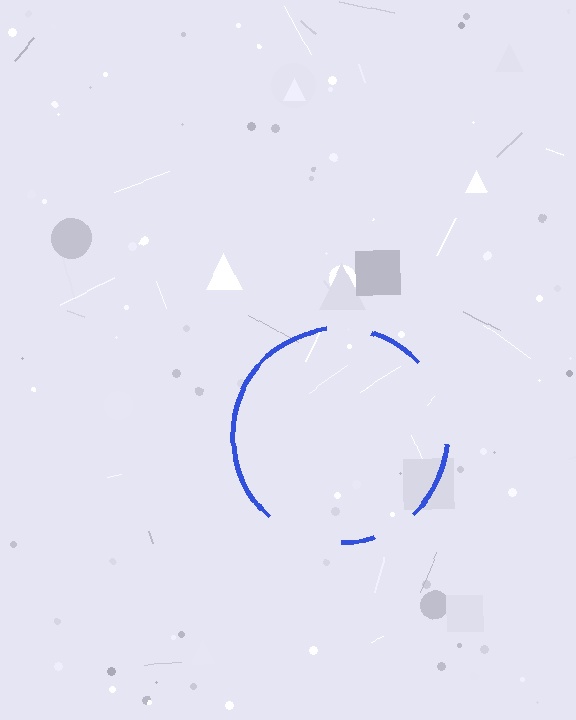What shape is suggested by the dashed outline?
The dashed outline suggests a circle.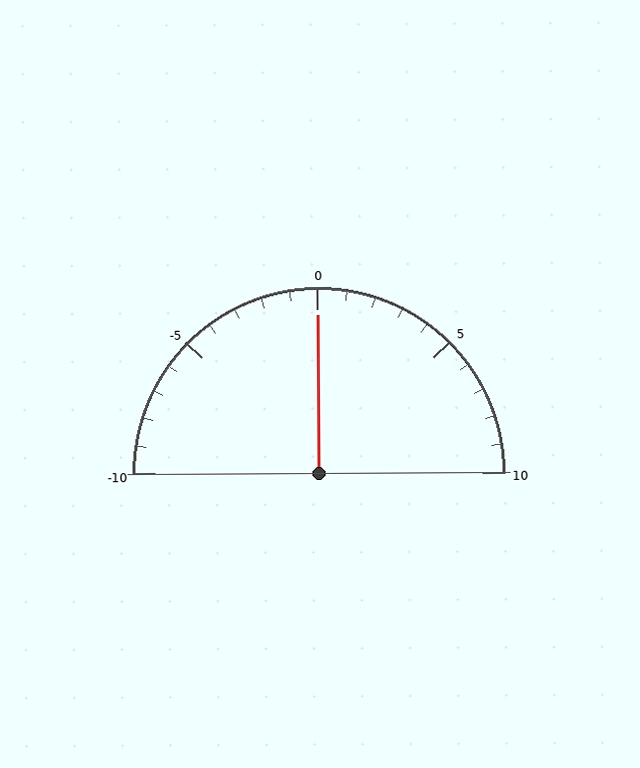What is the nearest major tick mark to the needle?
The nearest major tick mark is 0.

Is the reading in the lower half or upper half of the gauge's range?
The reading is in the upper half of the range (-10 to 10).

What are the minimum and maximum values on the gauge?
The gauge ranges from -10 to 10.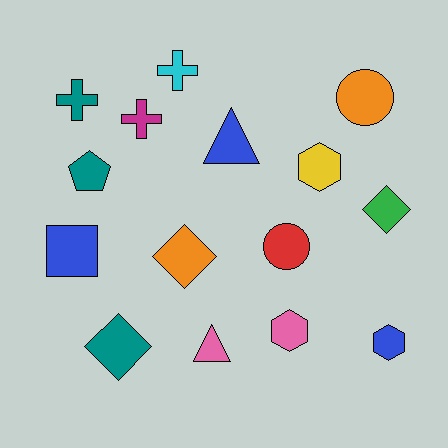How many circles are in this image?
There are 2 circles.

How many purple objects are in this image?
There are no purple objects.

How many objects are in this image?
There are 15 objects.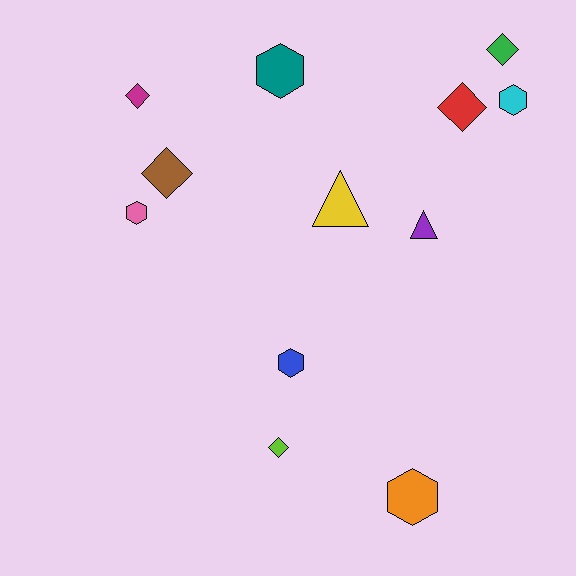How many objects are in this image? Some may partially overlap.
There are 12 objects.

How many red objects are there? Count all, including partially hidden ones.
There is 1 red object.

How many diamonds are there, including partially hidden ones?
There are 5 diamonds.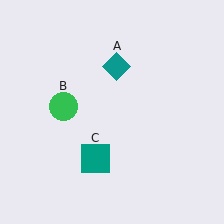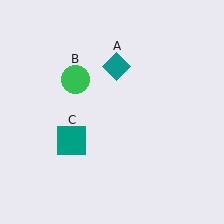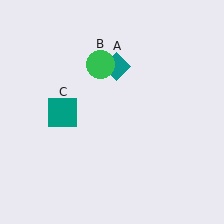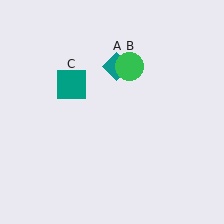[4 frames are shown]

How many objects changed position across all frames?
2 objects changed position: green circle (object B), teal square (object C).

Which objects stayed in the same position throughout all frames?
Teal diamond (object A) remained stationary.